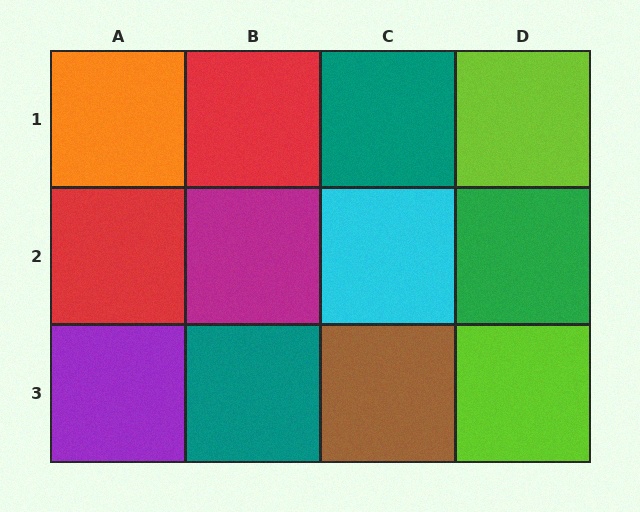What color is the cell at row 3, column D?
Lime.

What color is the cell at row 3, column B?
Teal.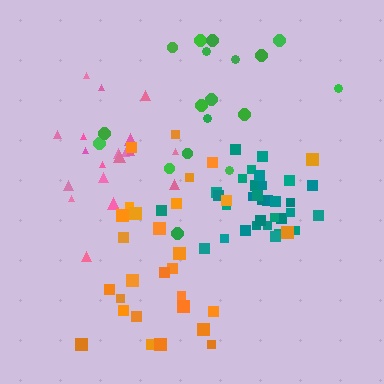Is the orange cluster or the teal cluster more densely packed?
Teal.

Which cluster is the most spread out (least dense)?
Green.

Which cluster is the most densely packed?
Teal.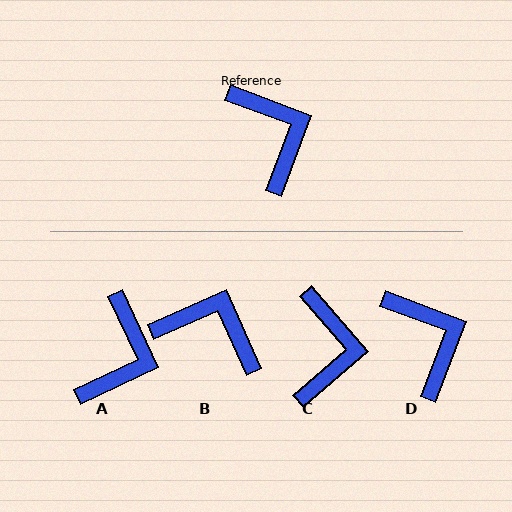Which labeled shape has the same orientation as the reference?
D.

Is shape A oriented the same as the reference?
No, it is off by about 45 degrees.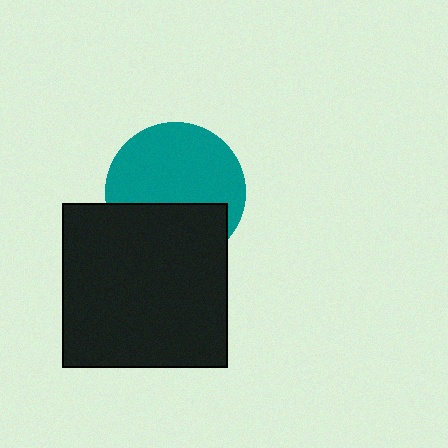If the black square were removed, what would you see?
You would see the complete teal circle.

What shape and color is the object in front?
The object in front is a black square.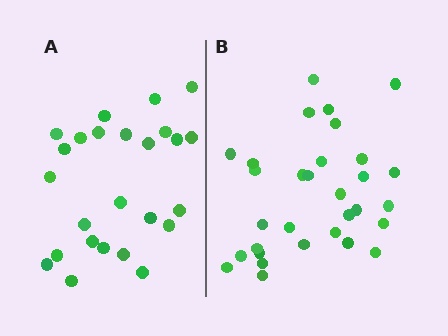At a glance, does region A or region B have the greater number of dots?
Region B (the right region) has more dots.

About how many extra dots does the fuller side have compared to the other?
Region B has about 6 more dots than region A.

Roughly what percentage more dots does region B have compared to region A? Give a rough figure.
About 25% more.